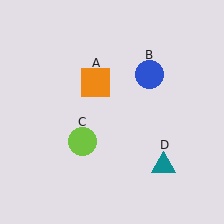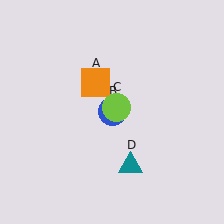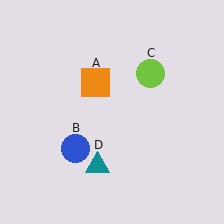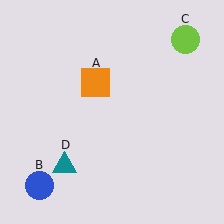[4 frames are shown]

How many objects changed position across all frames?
3 objects changed position: blue circle (object B), lime circle (object C), teal triangle (object D).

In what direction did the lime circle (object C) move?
The lime circle (object C) moved up and to the right.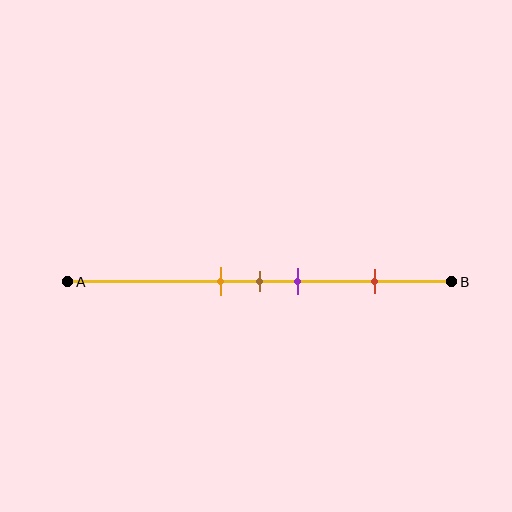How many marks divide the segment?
There are 4 marks dividing the segment.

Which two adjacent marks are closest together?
The orange and brown marks are the closest adjacent pair.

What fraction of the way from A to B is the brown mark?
The brown mark is approximately 50% (0.5) of the way from A to B.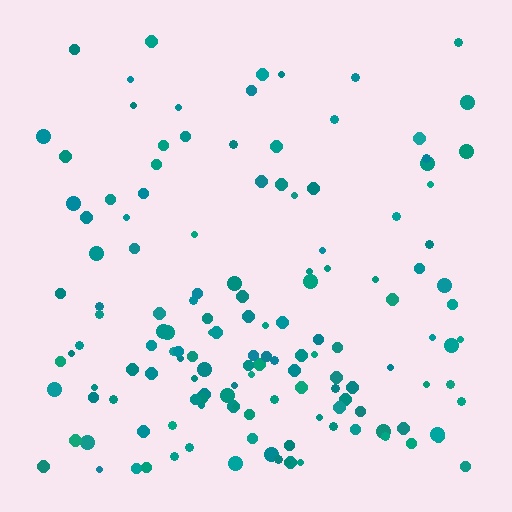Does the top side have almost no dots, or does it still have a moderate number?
Still a moderate number, just noticeably fewer than the bottom.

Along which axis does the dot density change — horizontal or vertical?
Vertical.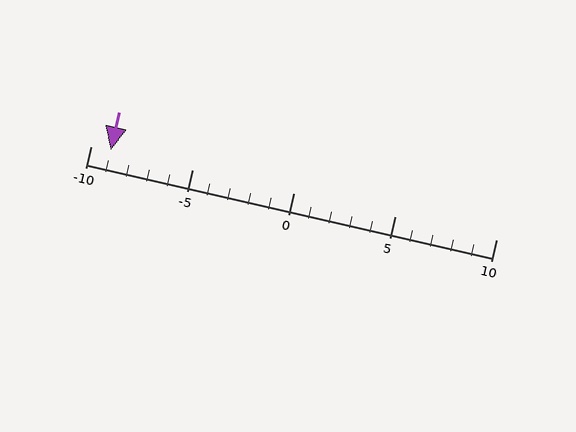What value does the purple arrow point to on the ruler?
The purple arrow points to approximately -9.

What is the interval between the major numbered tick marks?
The major tick marks are spaced 5 units apart.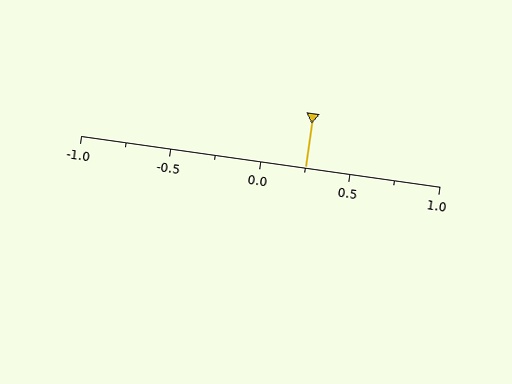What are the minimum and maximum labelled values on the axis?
The axis runs from -1.0 to 1.0.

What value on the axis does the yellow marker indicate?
The marker indicates approximately 0.25.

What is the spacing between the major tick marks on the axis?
The major ticks are spaced 0.5 apart.